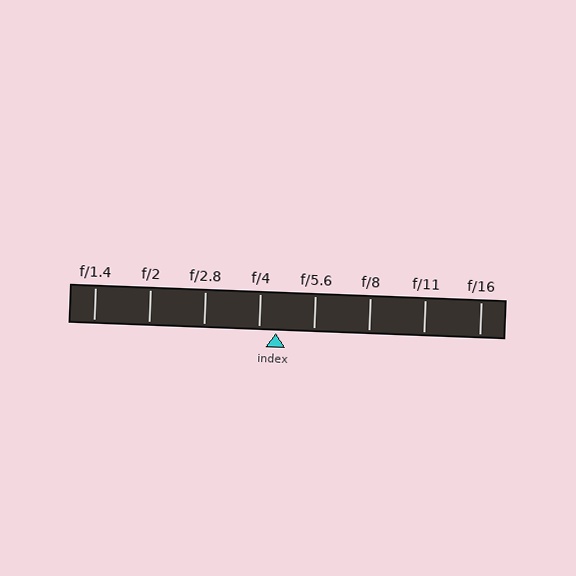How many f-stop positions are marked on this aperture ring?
There are 8 f-stop positions marked.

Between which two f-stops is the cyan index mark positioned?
The index mark is between f/4 and f/5.6.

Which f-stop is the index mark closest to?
The index mark is closest to f/4.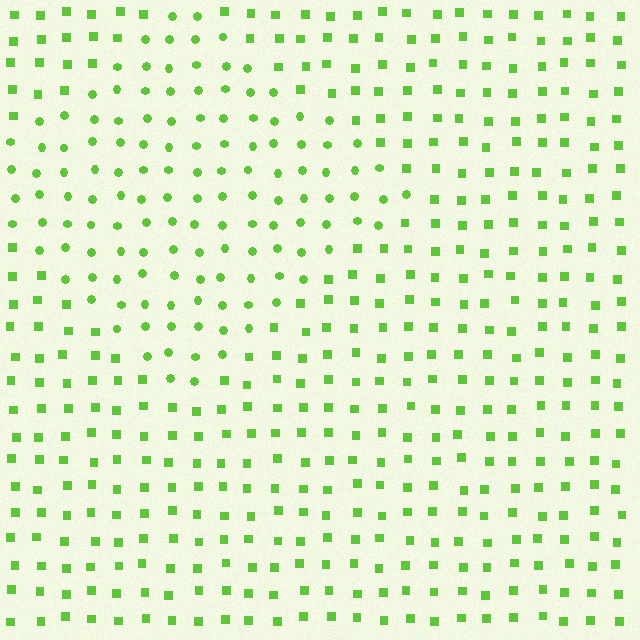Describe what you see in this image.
The image is filled with small lime elements arranged in a uniform grid. A diamond-shaped region contains circles, while the surrounding area contains squares. The boundary is defined purely by the change in element shape.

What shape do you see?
I see a diamond.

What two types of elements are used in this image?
The image uses circles inside the diamond region and squares outside it.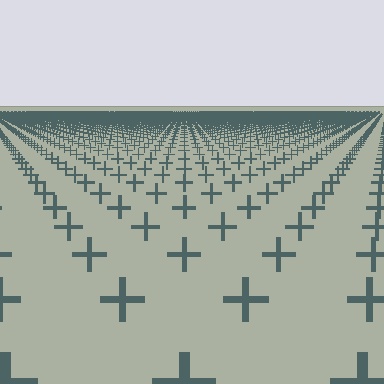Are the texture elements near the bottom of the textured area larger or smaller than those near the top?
Larger. Near the bottom, elements are closer to the viewer and appear at a bigger on-screen size.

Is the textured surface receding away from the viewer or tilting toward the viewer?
The surface is receding away from the viewer. Texture elements get smaller and denser toward the top.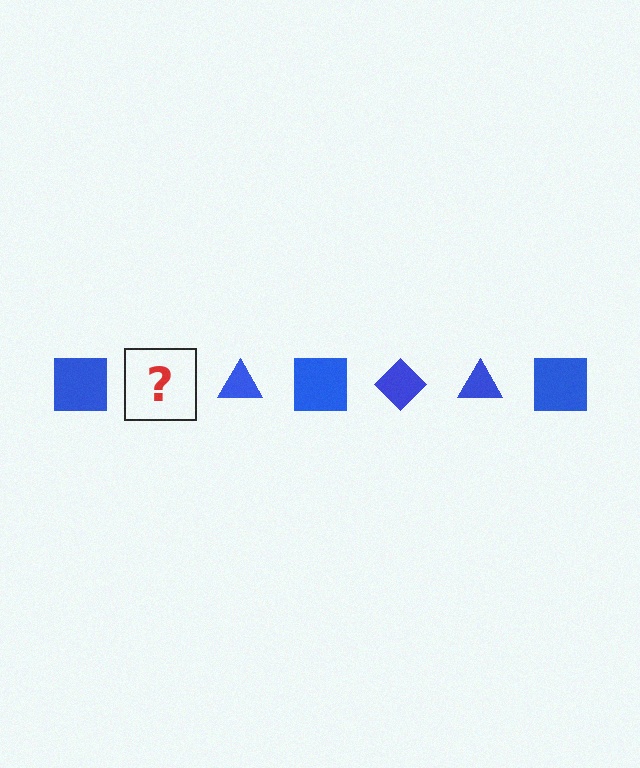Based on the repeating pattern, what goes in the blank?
The blank should be a blue diamond.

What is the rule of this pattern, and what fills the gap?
The rule is that the pattern cycles through square, diamond, triangle shapes in blue. The gap should be filled with a blue diamond.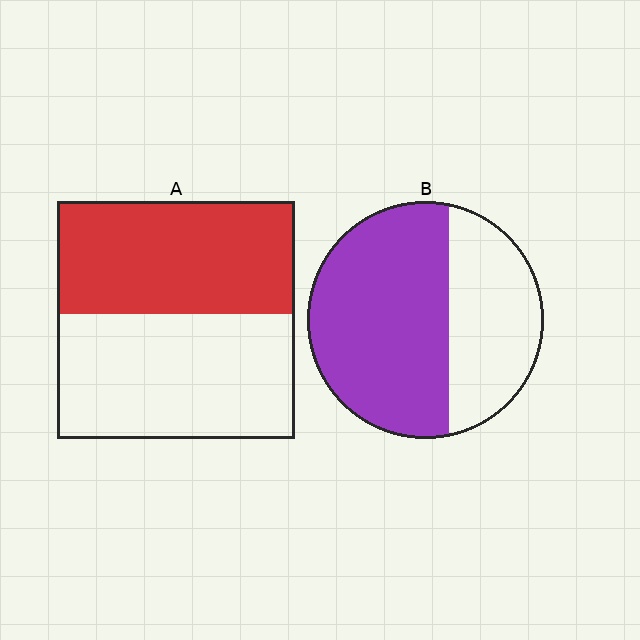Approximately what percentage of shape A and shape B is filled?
A is approximately 45% and B is approximately 65%.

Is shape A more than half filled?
Roughly half.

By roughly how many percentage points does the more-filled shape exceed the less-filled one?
By roughly 15 percentage points (B over A).